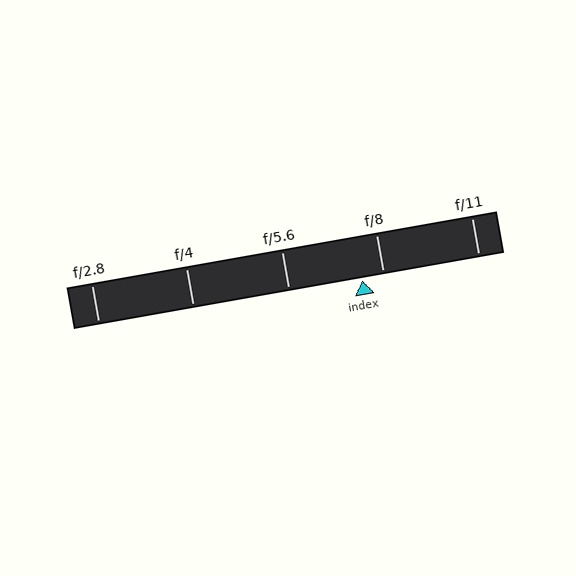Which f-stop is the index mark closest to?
The index mark is closest to f/8.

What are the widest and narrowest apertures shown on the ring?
The widest aperture shown is f/2.8 and the narrowest is f/11.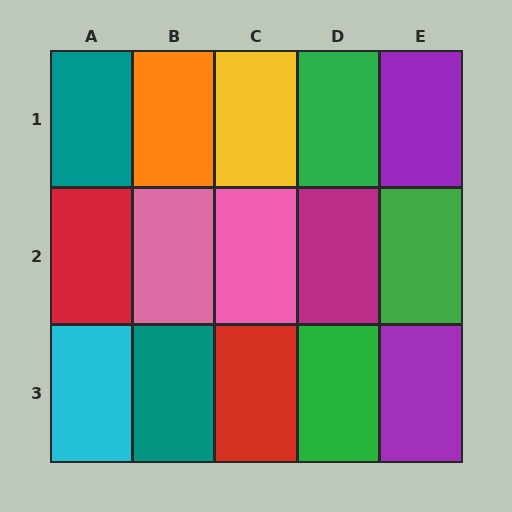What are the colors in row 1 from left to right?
Teal, orange, yellow, green, purple.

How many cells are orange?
1 cell is orange.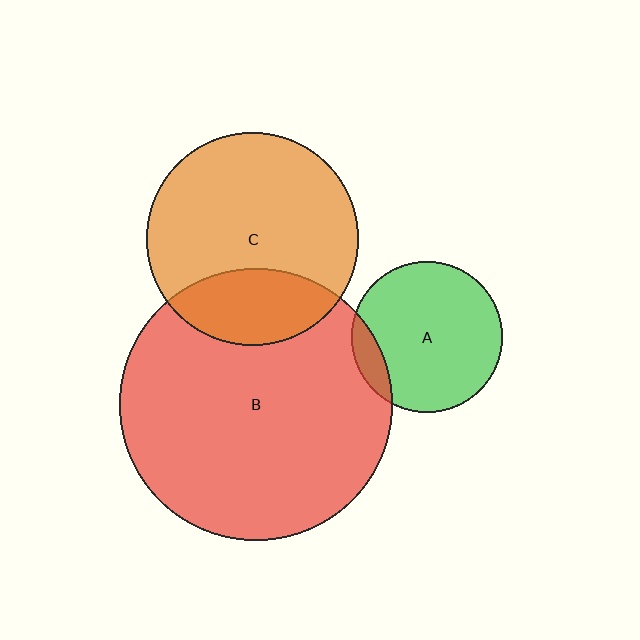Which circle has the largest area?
Circle B (red).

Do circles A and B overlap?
Yes.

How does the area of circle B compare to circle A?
Approximately 3.3 times.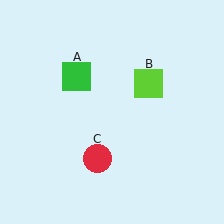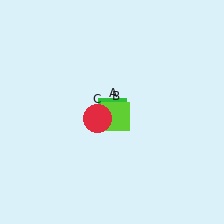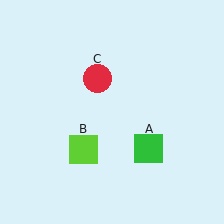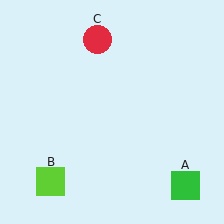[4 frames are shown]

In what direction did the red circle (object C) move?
The red circle (object C) moved up.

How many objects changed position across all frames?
3 objects changed position: green square (object A), lime square (object B), red circle (object C).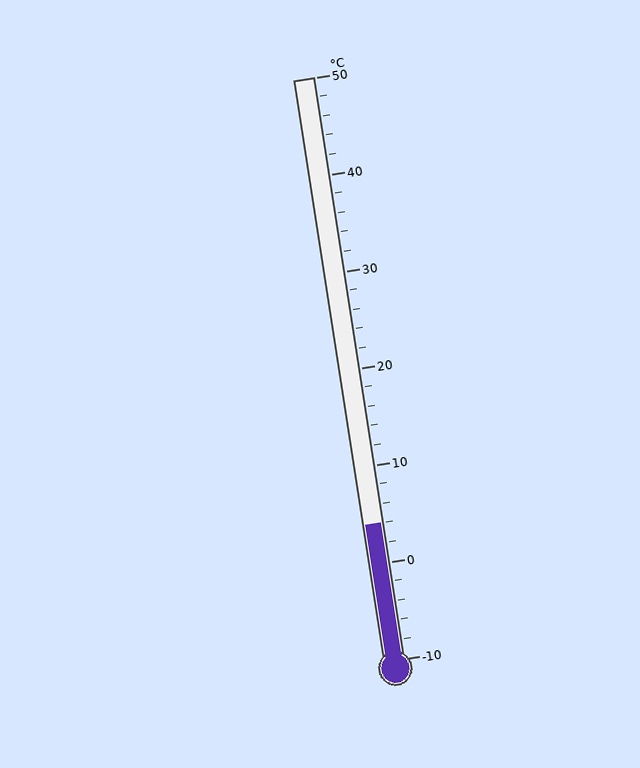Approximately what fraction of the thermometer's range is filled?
The thermometer is filled to approximately 25% of its range.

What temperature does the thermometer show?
The thermometer shows approximately 4°C.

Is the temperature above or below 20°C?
The temperature is below 20°C.